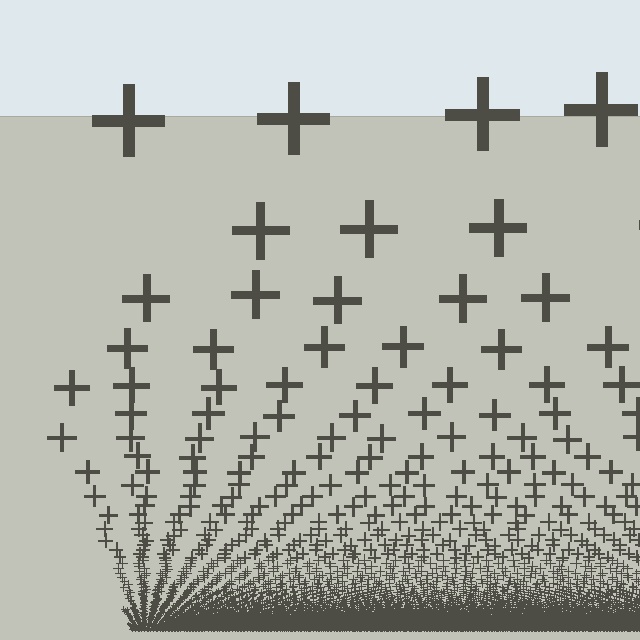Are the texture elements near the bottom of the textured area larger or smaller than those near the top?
Smaller. The gradient is inverted — elements near the bottom are smaller and denser.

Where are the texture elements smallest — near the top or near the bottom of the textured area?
Near the bottom.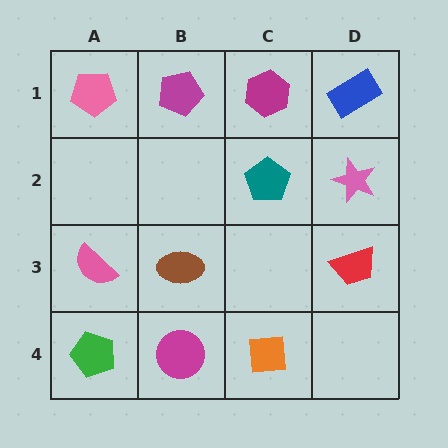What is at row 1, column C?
A magenta hexagon.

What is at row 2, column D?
A pink star.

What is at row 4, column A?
A green pentagon.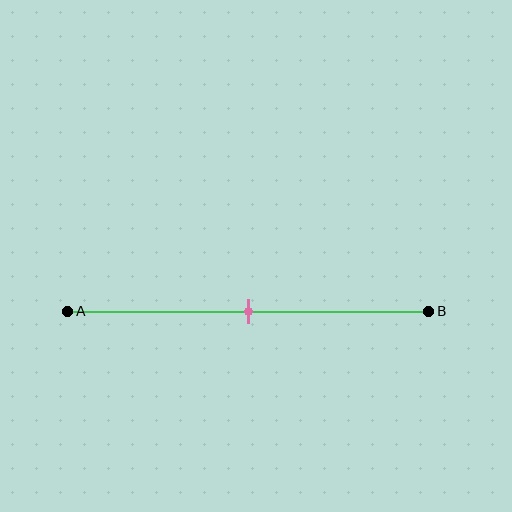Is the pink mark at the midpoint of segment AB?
Yes, the mark is approximately at the midpoint.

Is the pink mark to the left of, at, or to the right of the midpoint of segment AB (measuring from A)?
The pink mark is approximately at the midpoint of segment AB.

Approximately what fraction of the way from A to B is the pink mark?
The pink mark is approximately 50% of the way from A to B.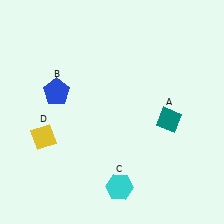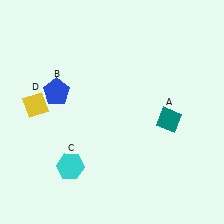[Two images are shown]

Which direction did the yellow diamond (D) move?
The yellow diamond (D) moved up.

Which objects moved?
The objects that moved are: the cyan hexagon (C), the yellow diamond (D).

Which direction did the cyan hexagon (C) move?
The cyan hexagon (C) moved left.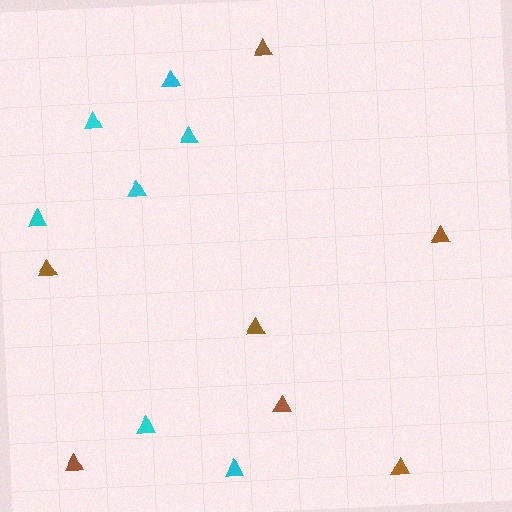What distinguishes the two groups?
There are 2 groups: one group of cyan triangles (7) and one group of brown triangles (7).